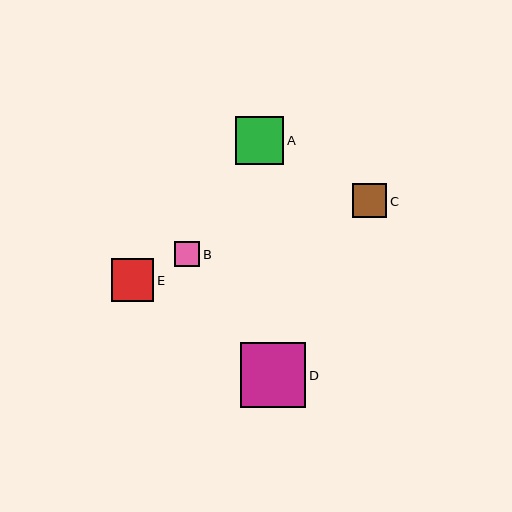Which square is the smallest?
Square B is the smallest with a size of approximately 25 pixels.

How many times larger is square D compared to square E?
Square D is approximately 1.5 times the size of square E.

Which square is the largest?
Square D is the largest with a size of approximately 65 pixels.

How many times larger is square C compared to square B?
Square C is approximately 1.4 times the size of square B.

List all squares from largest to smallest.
From largest to smallest: D, A, E, C, B.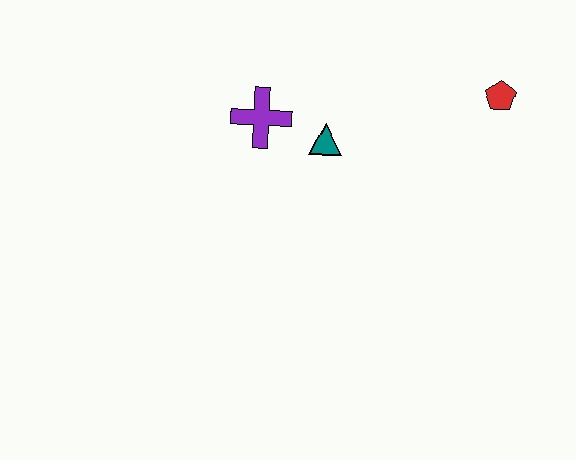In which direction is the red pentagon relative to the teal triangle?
The red pentagon is to the right of the teal triangle.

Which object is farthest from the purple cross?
The red pentagon is farthest from the purple cross.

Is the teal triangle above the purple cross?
No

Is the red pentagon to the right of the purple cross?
Yes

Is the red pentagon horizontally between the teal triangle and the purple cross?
No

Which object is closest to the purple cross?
The teal triangle is closest to the purple cross.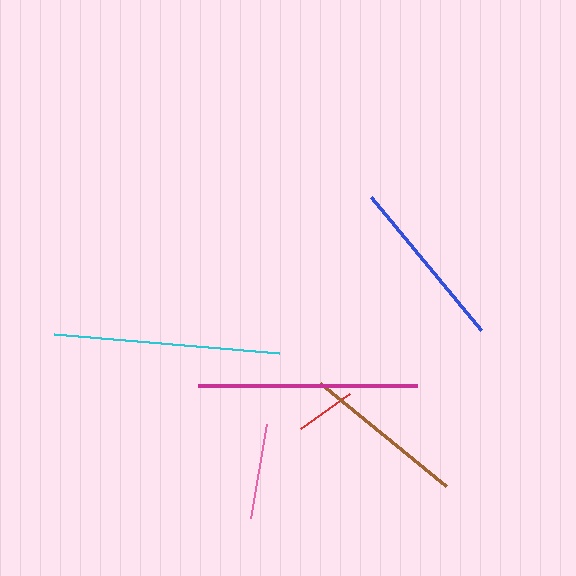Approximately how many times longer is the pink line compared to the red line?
The pink line is approximately 1.6 times the length of the red line.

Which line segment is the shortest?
The red line is the shortest at approximately 60 pixels.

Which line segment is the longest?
The cyan line is the longest at approximately 226 pixels.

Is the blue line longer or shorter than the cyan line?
The cyan line is longer than the blue line.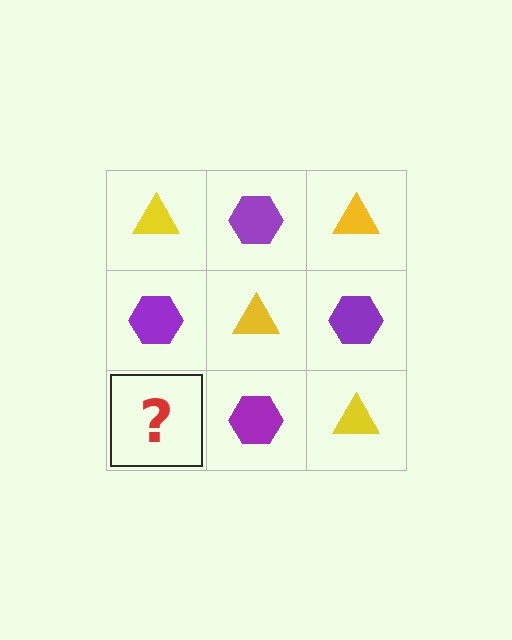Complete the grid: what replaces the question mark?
The question mark should be replaced with a yellow triangle.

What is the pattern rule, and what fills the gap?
The rule is that it alternates yellow triangle and purple hexagon in a checkerboard pattern. The gap should be filled with a yellow triangle.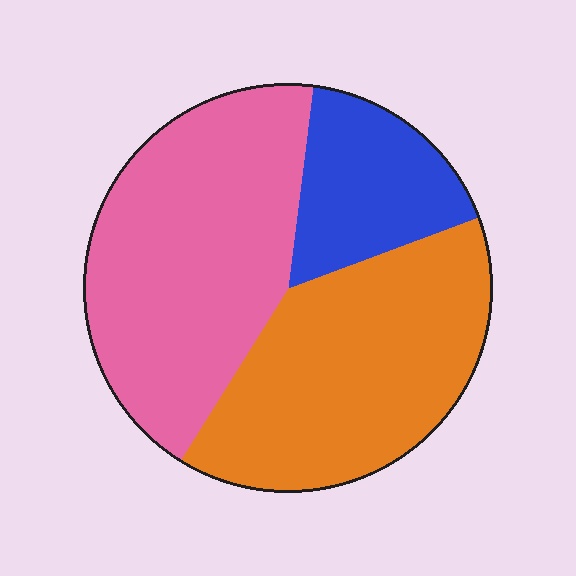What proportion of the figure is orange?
Orange takes up between a third and a half of the figure.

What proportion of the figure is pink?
Pink covers 43% of the figure.